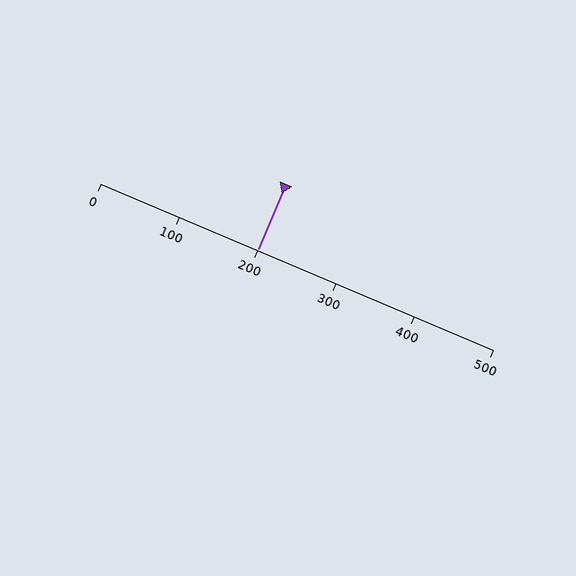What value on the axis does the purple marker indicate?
The marker indicates approximately 200.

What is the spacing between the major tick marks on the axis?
The major ticks are spaced 100 apart.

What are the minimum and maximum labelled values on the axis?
The axis runs from 0 to 500.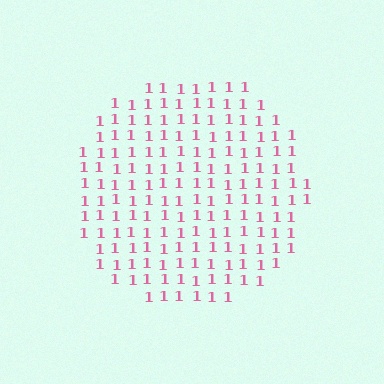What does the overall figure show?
The overall figure shows a circle.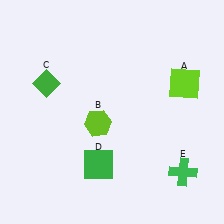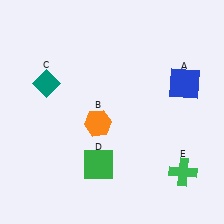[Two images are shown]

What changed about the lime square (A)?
In Image 1, A is lime. In Image 2, it changed to blue.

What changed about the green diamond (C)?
In Image 1, C is green. In Image 2, it changed to teal.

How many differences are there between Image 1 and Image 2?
There are 3 differences between the two images.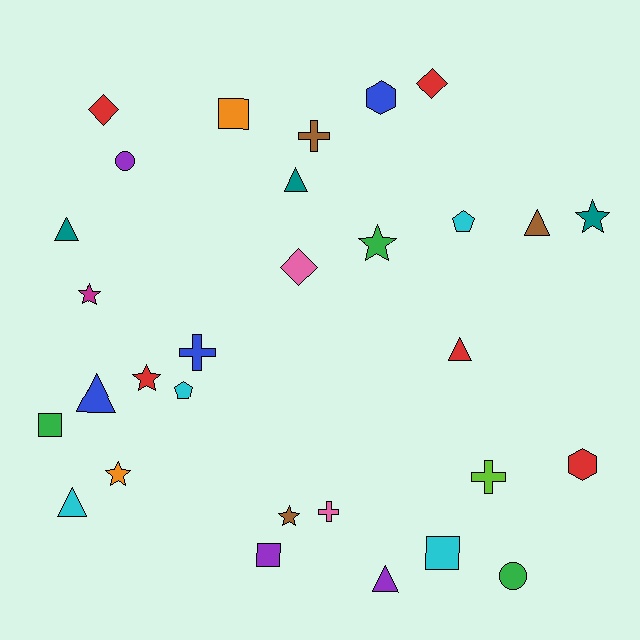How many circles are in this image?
There are 2 circles.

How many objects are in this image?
There are 30 objects.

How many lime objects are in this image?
There is 1 lime object.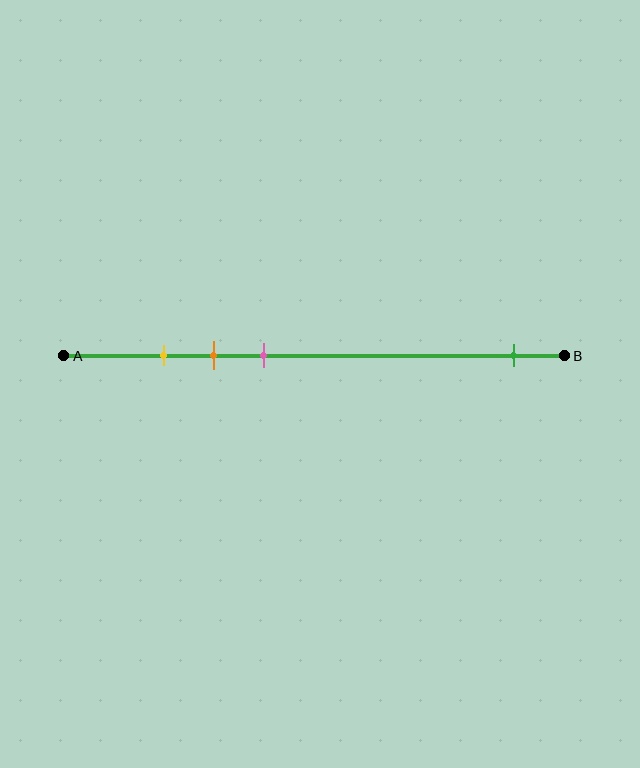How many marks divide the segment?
There are 4 marks dividing the segment.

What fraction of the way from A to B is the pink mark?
The pink mark is approximately 40% (0.4) of the way from A to B.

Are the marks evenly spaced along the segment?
No, the marks are not evenly spaced.